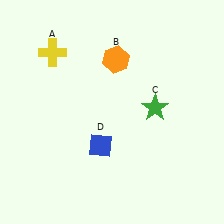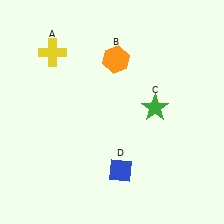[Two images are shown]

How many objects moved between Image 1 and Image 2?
1 object moved between the two images.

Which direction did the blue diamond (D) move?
The blue diamond (D) moved down.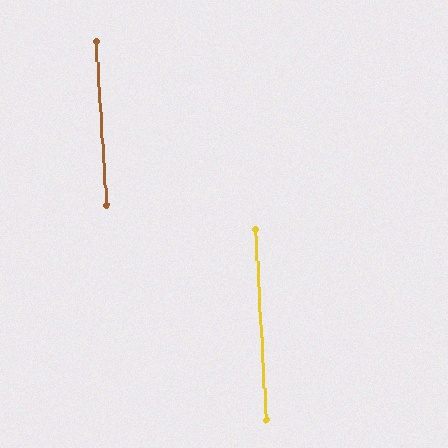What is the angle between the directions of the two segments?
Approximately 0 degrees.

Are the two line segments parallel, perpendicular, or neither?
Parallel — their directions differ by only 0.4°.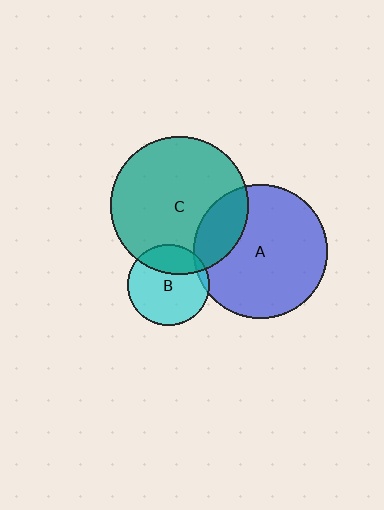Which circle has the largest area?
Circle C (teal).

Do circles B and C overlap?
Yes.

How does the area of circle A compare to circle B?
Approximately 2.7 times.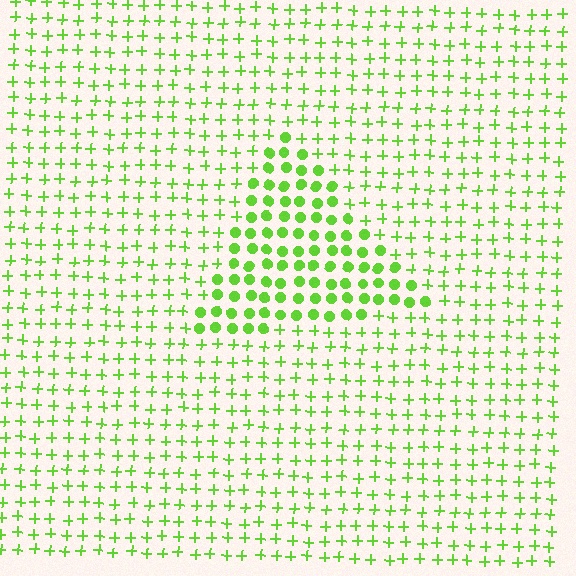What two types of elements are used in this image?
The image uses circles inside the triangle region and plus signs outside it.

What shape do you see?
I see a triangle.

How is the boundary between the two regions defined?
The boundary is defined by a change in element shape: circles inside vs. plus signs outside. All elements share the same color and spacing.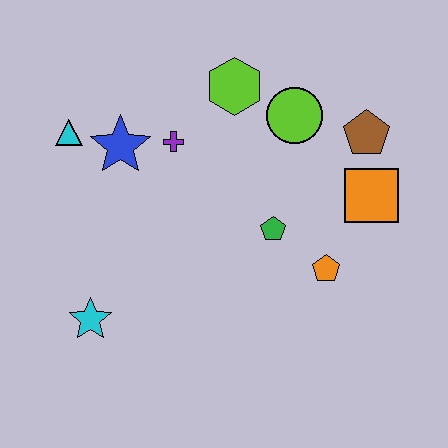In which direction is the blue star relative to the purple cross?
The blue star is to the left of the purple cross.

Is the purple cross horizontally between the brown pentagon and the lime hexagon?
No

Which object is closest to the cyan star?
The blue star is closest to the cyan star.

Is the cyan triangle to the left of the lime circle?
Yes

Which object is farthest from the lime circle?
The cyan star is farthest from the lime circle.